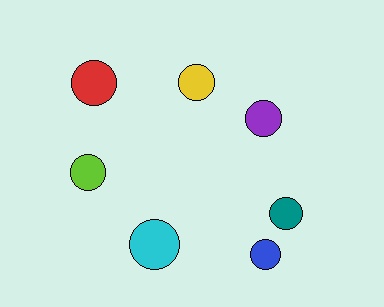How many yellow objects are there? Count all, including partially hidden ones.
There is 1 yellow object.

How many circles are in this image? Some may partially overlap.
There are 7 circles.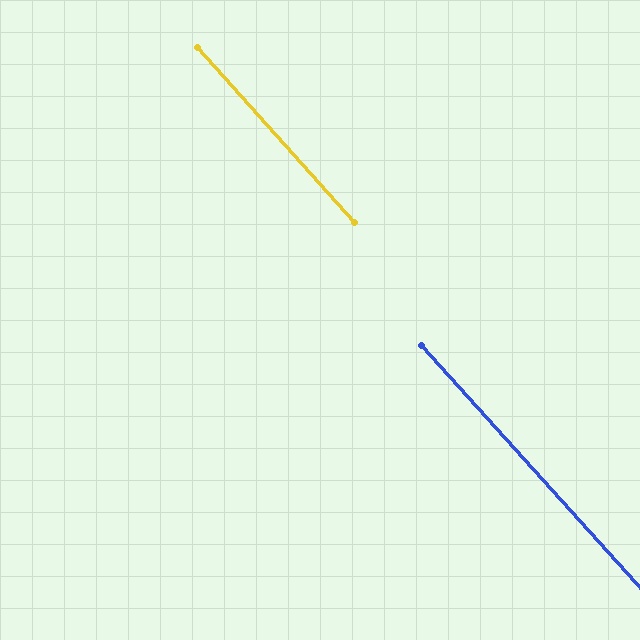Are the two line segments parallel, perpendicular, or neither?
Parallel — their directions differ by only 0.3°.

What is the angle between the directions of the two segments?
Approximately 0 degrees.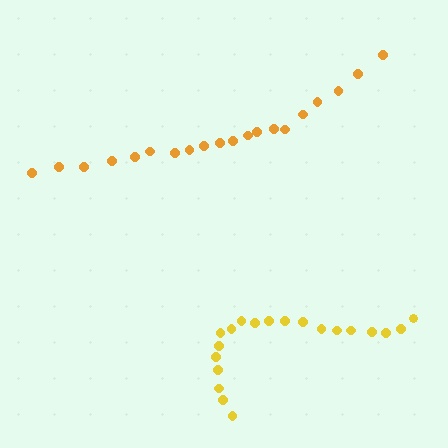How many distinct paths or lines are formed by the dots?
There are 2 distinct paths.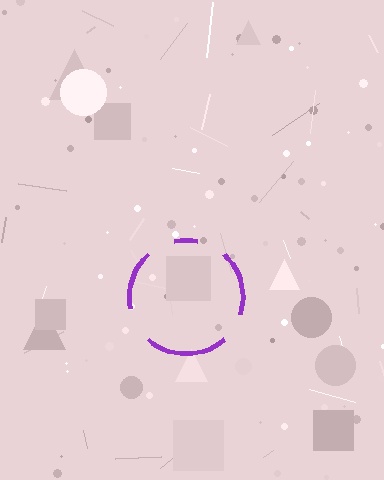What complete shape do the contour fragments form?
The contour fragments form a circle.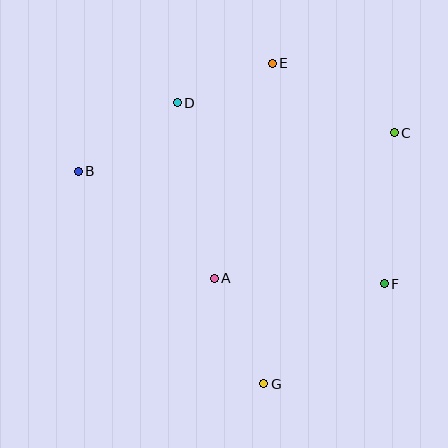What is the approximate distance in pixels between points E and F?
The distance between E and F is approximately 248 pixels.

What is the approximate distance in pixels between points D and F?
The distance between D and F is approximately 275 pixels.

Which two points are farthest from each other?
Points B and F are farthest from each other.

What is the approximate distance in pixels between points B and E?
The distance between B and E is approximately 222 pixels.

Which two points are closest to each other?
Points D and E are closest to each other.